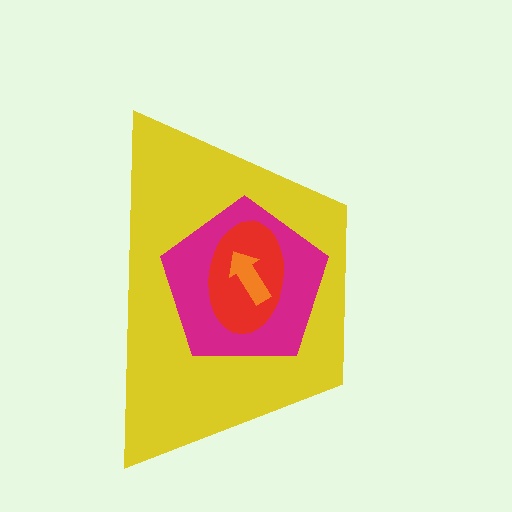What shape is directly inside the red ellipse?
The orange arrow.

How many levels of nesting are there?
4.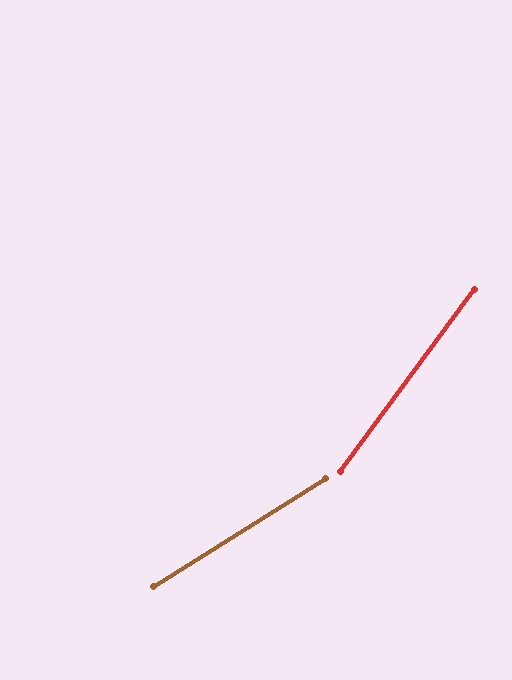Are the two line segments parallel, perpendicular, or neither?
Neither parallel nor perpendicular — they differ by about 21°.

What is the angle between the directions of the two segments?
Approximately 21 degrees.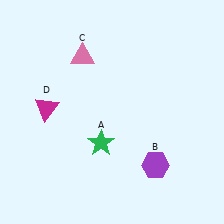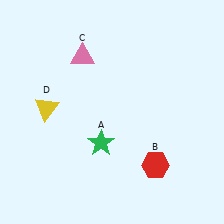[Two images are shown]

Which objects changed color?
B changed from purple to red. D changed from magenta to yellow.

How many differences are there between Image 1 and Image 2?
There are 2 differences between the two images.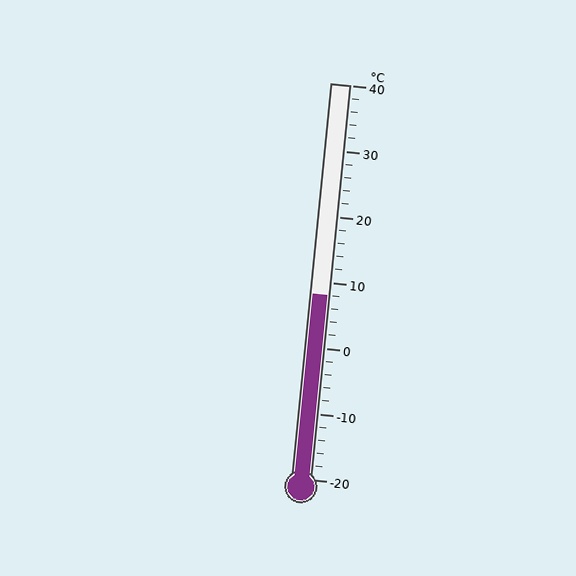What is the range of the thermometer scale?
The thermometer scale ranges from -20°C to 40°C.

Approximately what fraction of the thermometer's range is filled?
The thermometer is filled to approximately 45% of its range.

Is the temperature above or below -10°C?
The temperature is above -10°C.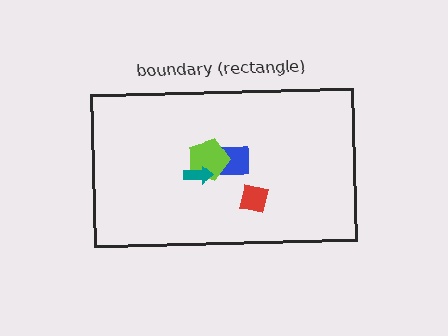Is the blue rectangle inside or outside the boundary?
Inside.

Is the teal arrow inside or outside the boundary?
Inside.